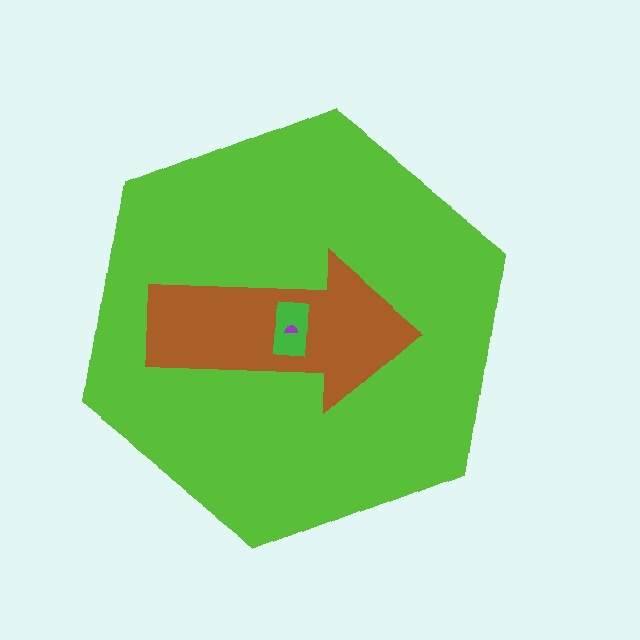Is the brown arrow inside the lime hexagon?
Yes.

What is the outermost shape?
The lime hexagon.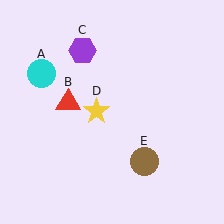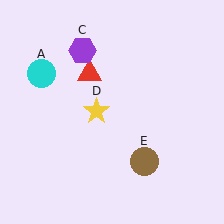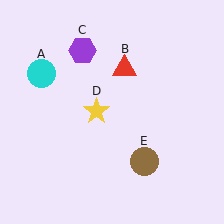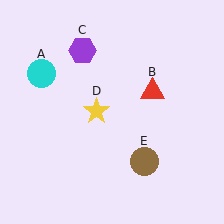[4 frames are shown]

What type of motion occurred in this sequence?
The red triangle (object B) rotated clockwise around the center of the scene.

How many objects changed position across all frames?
1 object changed position: red triangle (object B).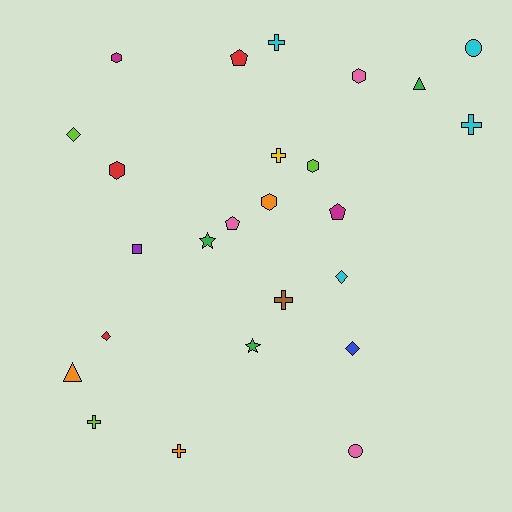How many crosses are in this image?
There are 6 crosses.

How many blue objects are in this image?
There is 1 blue object.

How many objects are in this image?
There are 25 objects.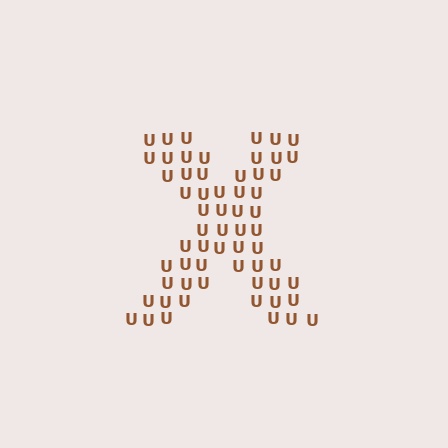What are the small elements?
The small elements are letter U's.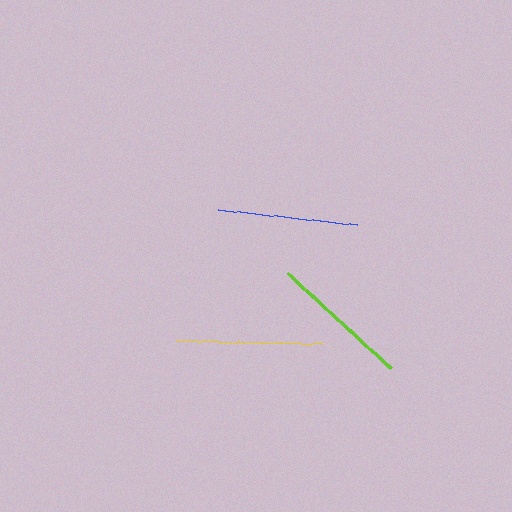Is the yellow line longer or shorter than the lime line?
The yellow line is longer than the lime line.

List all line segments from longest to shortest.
From longest to shortest: yellow, lime, blue.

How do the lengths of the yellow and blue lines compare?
The yellow and blue lines are approximately the same length.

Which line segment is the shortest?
The blue line is the shortest at approximately 140 pixels.